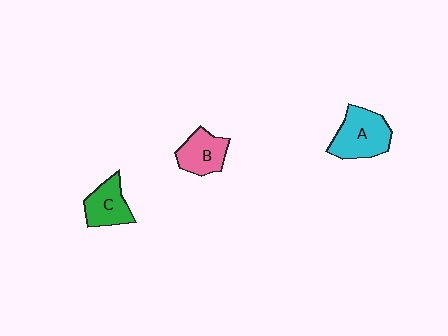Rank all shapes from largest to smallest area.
From largest to smallest: A (cyan), B (pink), C (green).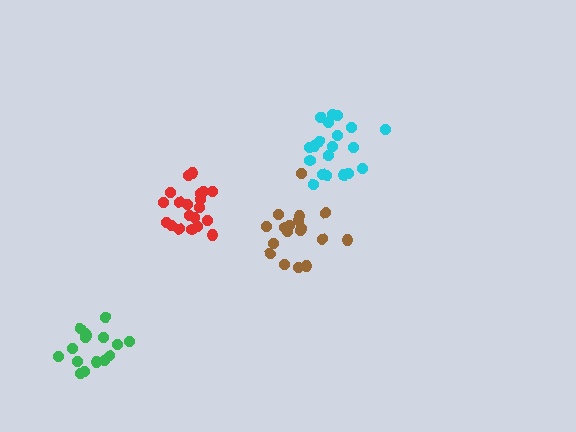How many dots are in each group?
Group 1: 18 dots, Group 2: 20 dots, Group 3: 20 dots, Group 4: 16 dots (74 total).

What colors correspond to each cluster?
The clusters are colored: brown, red, cyan, green.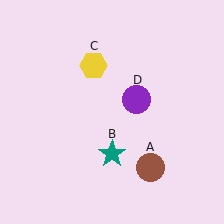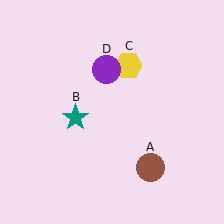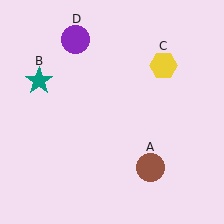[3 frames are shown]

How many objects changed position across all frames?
3 objects changed position: teal star (object B), yellow hexagon (object C), purple circle (object D).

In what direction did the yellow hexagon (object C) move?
The yellow hexagon (object C) moved right.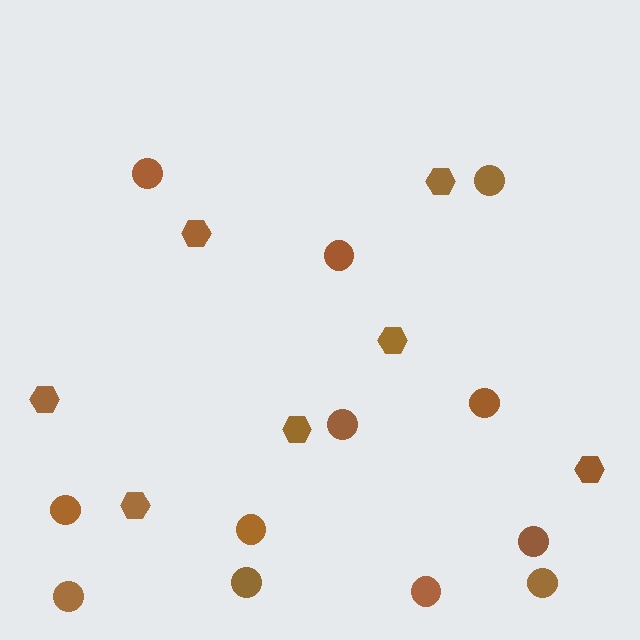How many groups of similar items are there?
There are 2 groups: one group of circles (12) and one group of hexagons (7).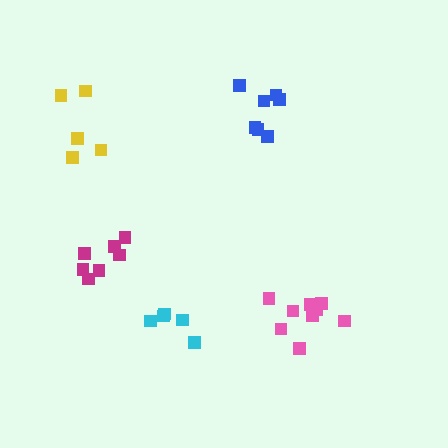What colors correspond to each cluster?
The clusters are colored: blue, pink, magenta, cyan, yellow.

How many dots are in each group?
Group 1: 7 dots, Group 2: 10 dots, Group 3: 7 dots, Group 4: 5 dots, Group 5: 5 dots (34 total).